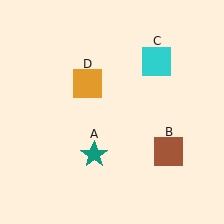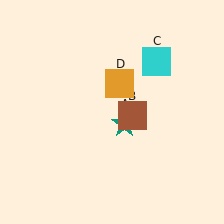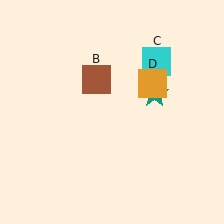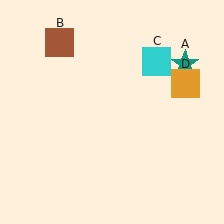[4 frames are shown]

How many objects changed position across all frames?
3 objects changed position: teal star (object A), brown square (object B), orange square (object D).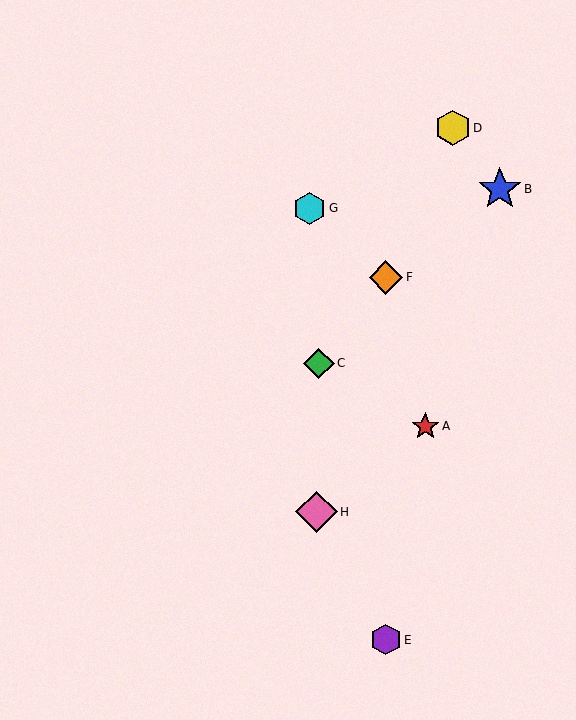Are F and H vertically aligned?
No, F is at x≈386 and H is at x≈316.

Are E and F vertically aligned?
Yes, both are at x≈386.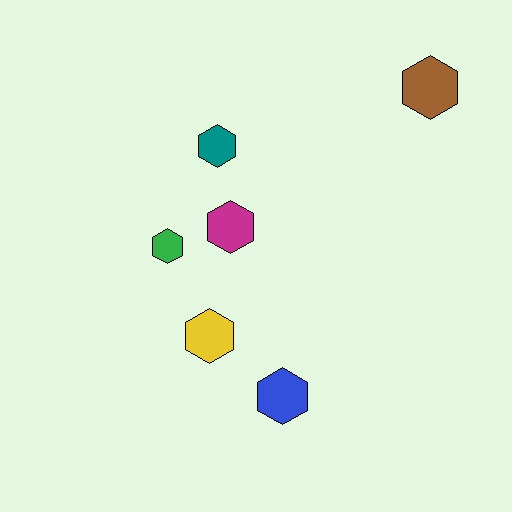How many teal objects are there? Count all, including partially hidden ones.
There is 1 teal object.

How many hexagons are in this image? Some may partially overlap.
There are 6 hexagons.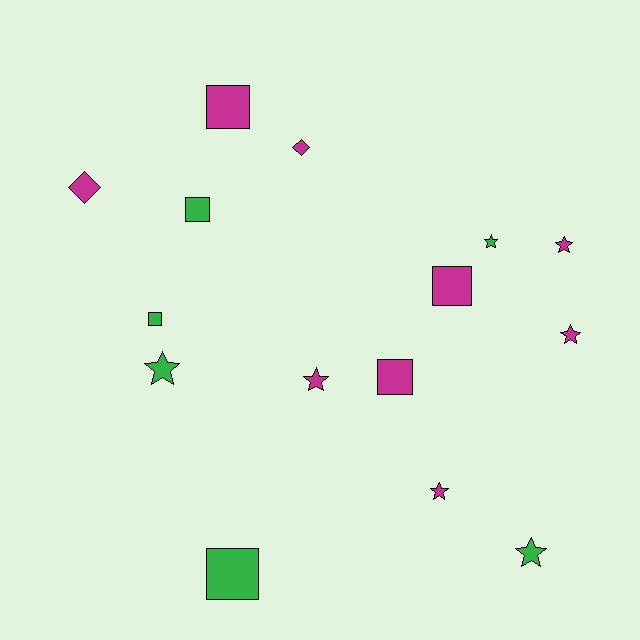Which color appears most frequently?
Magenta, with 9 objects.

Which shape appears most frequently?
Star, with 7 objects.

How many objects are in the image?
There are 15 objects.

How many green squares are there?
There are 3 green squares.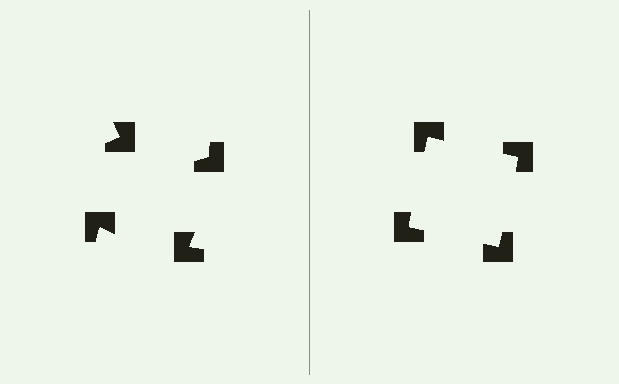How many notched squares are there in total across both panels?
8 — 4 on each side.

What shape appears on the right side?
An illusory square.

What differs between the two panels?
The notched squares are positioned identically on both sides; only the wedge orientations differ. On the right they align to a square; on the left they are misaligned.